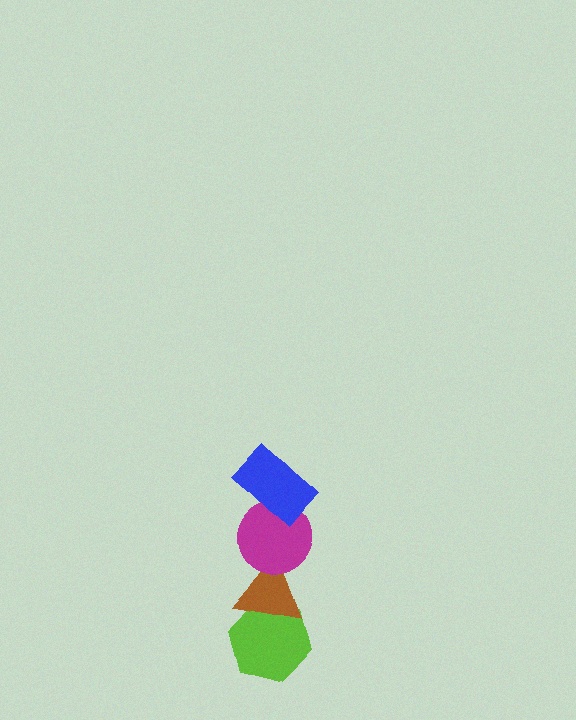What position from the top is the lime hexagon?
The lime hexagon is 4th from the top.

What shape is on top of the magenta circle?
The blue rectangle is on top of the magenta circle.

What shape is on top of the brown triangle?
The magenta circle is on top of the brown triangle.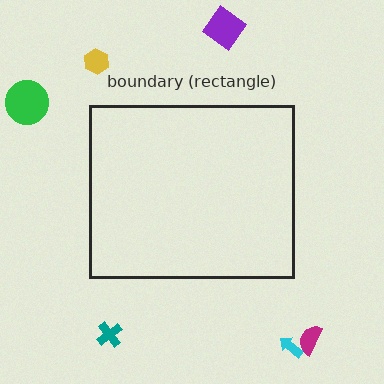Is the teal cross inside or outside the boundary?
Outside.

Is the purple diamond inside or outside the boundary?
Outside.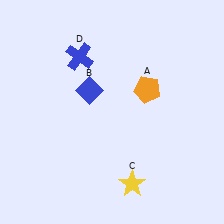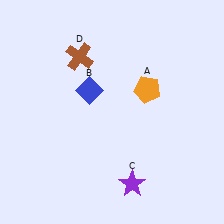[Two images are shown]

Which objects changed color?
C changed from yellow to purple. D changed from blue to brown.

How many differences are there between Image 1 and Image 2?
There are 2 differences between the two images.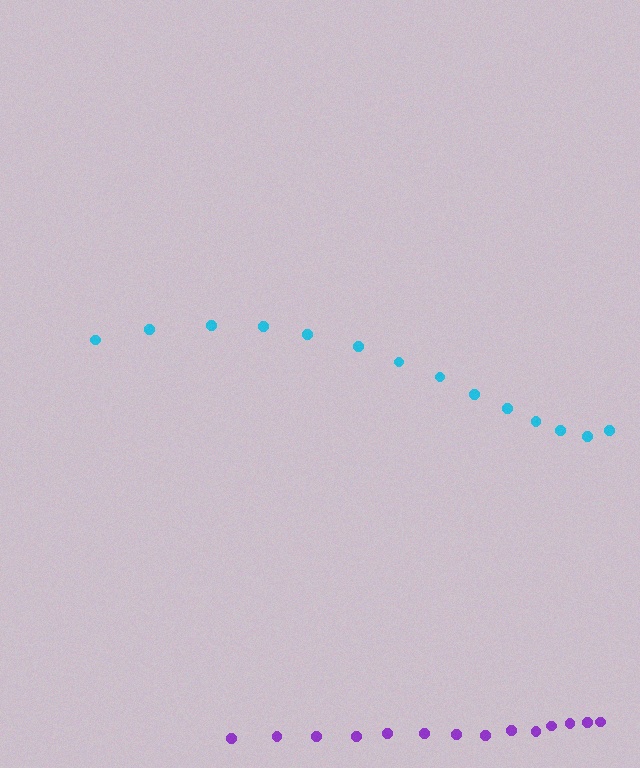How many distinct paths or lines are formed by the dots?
There are 2 distinct paths.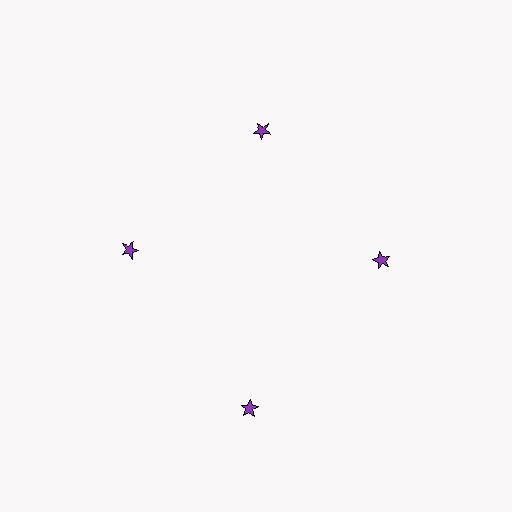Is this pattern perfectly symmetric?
No. The 4 purple stars are arranged in a ring, but one element near the 6 o'clock position is pushed outward from the center, breaking the 4-fold rotational symmetry.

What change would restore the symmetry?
The symmetry would be restored by moving it inward, back onto the ring so that all 4 stars sit at equal angles and equal distance from the center.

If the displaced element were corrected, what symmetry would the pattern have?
It would have 4-fold rotational symmetry — the pattern would map onto itself every 90 degrees.